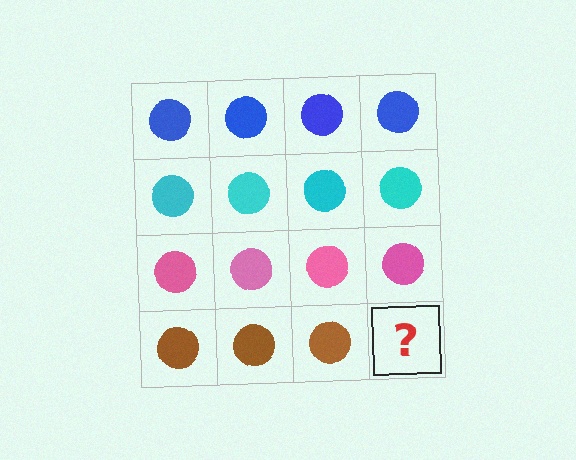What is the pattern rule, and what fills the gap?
The rule is that each row has a consistent color. The gap should be filled with a brown circle.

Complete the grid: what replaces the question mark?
The question mark should be replaced with a brown circle.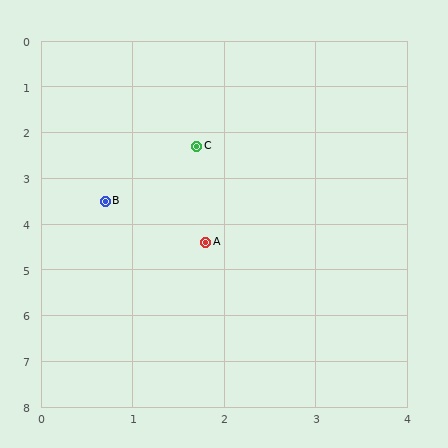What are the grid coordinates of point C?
Point C is at approximately (1.7, 2.3).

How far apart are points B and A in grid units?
Points B and A are about 1.4 grid units apart.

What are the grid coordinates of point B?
Point B is at approximately (0.7, 3.5).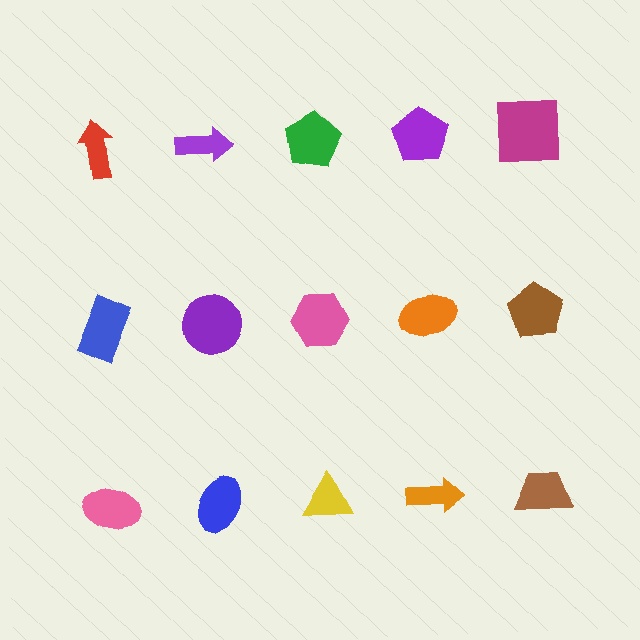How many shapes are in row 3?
5 shapes.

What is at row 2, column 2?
A purple circle.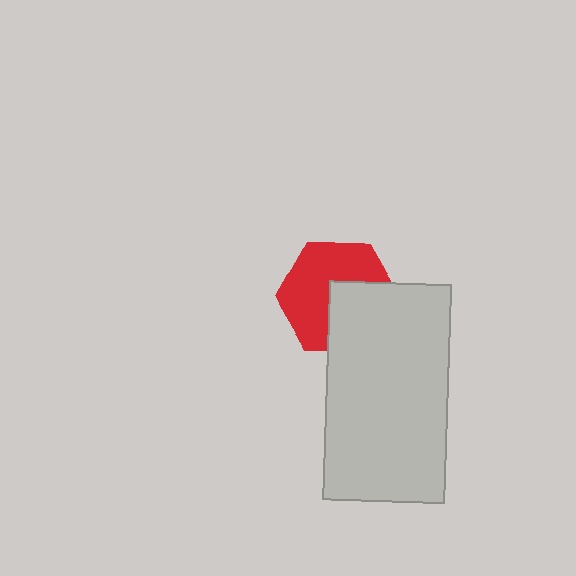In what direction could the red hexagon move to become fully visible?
The red hexagon could move toward the upper-left. That would shift it out from behind the light gray rectangle entirely.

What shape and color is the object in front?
The object in front is a light gray rectangle.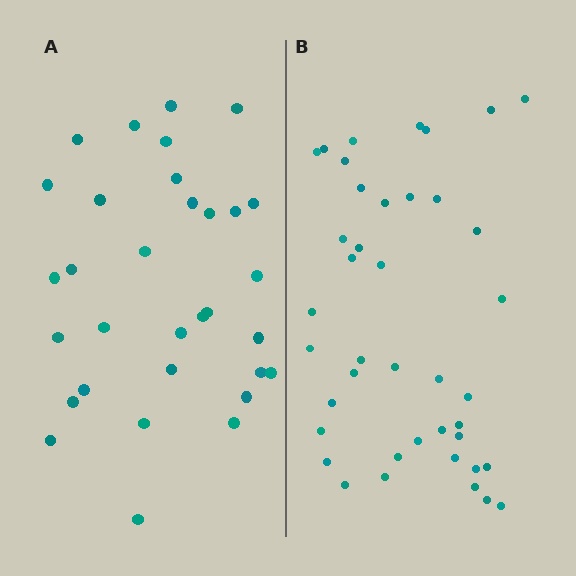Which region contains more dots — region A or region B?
Region B (the right region) has more dots.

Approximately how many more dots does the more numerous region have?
Region B has roughly 8 or so more dots than region A.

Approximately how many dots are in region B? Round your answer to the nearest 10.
About 40 dots. (The exact count is 41, which rounds to 40.)